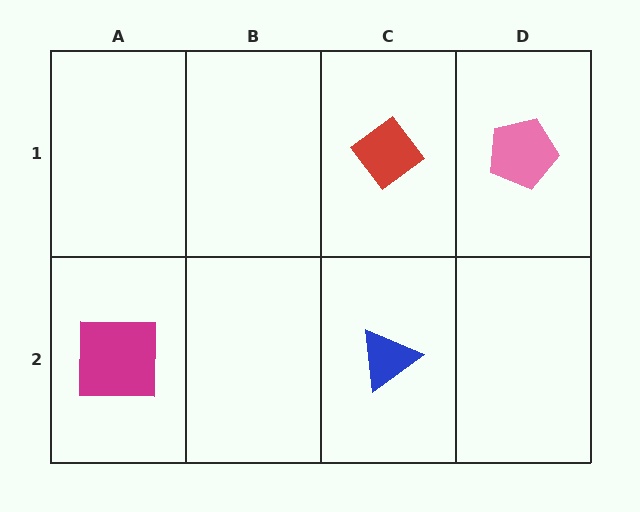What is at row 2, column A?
A magenta square.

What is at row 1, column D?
A pink pentagon.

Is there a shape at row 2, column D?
No, that cell is empty.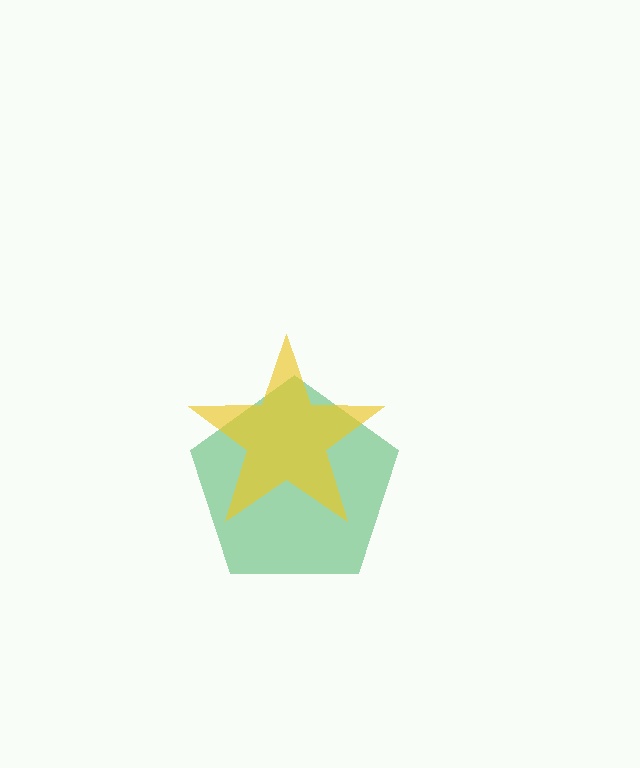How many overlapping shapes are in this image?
There are 2 overlapping shapes in the image.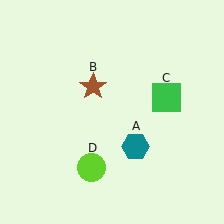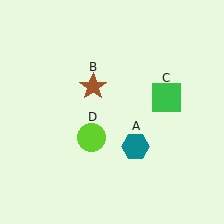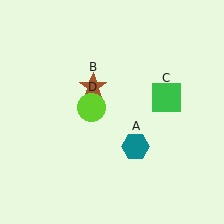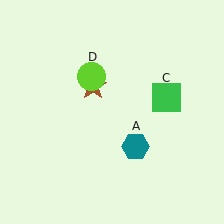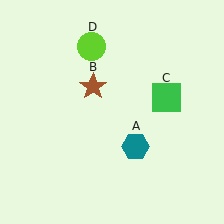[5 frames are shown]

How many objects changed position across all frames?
1 object changed position: lime circle (object D).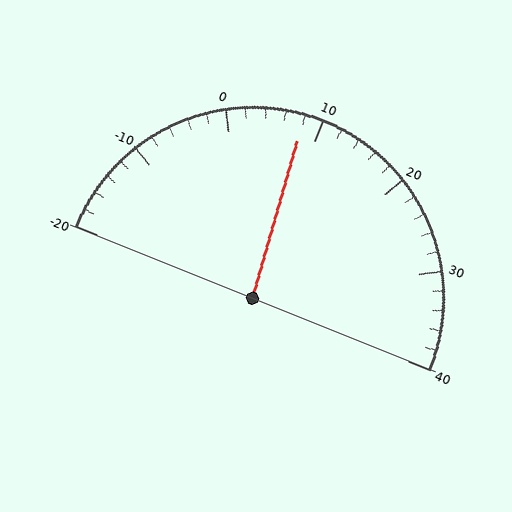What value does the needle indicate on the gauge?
The needle indicates approximately 8.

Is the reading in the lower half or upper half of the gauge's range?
The reading is in the lower half of the range (-20 to 40).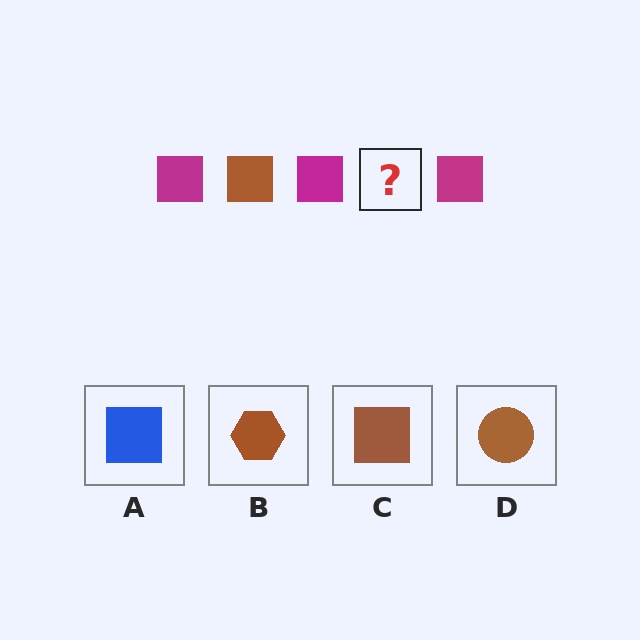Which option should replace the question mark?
Option C.